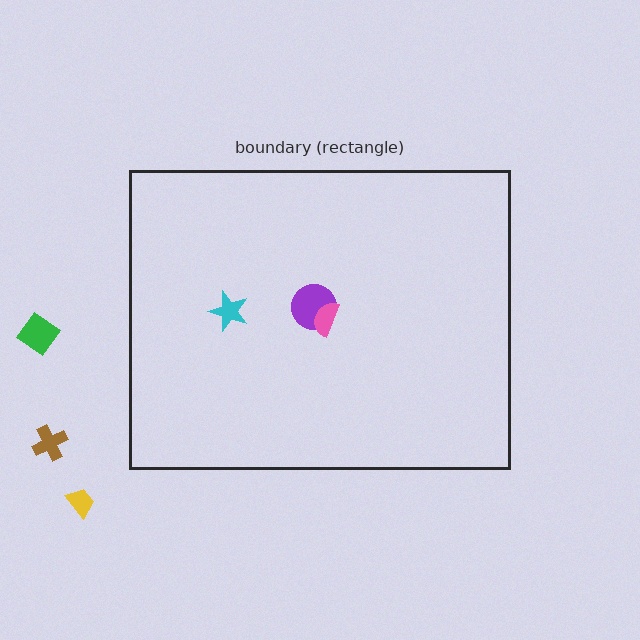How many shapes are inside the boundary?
3 inside, 3 outside.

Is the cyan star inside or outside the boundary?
Inside.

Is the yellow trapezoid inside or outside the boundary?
Outside.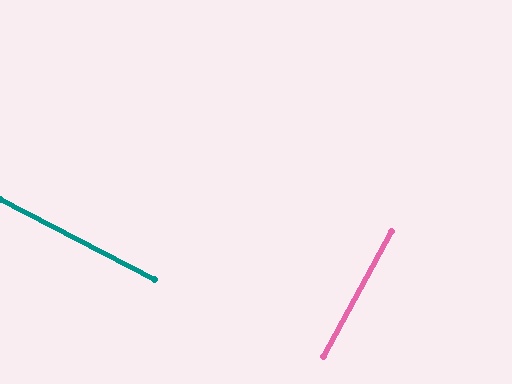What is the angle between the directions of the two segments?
Approximately 89 degrees.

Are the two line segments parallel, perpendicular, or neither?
Perpendicular — they meet at approximately 89°.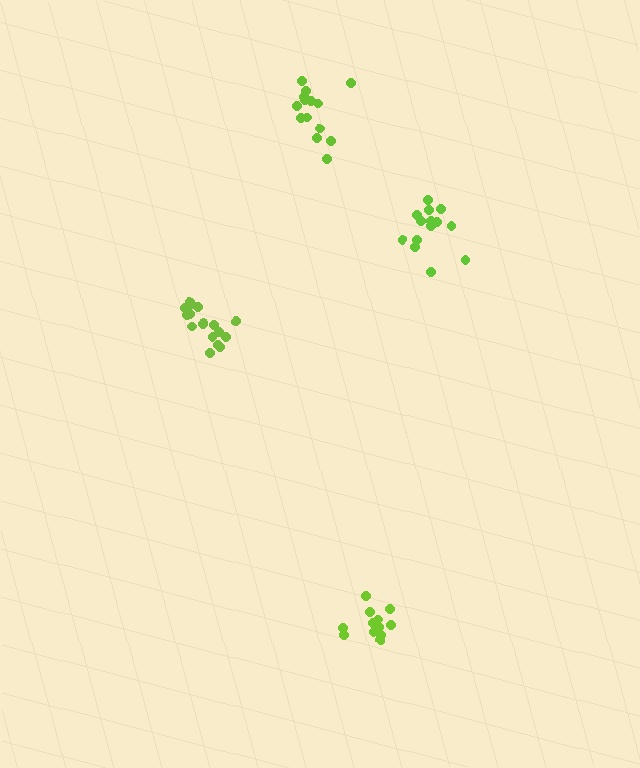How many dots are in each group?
Group 1: 12 dots, Group 2: 14 dots, Group 3: 18 dots, Group 4: 14 dots (58 total).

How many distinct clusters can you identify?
There are 4 distinct clusters.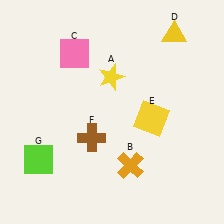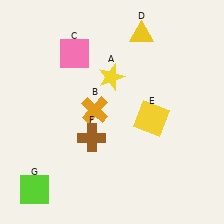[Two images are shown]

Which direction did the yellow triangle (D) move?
The yellow triangle (D) moved left.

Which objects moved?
The objects that moved are: the orange cross (B), the yellow triangle (D), the lime square (G).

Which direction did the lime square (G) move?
The lime square (G) moved down.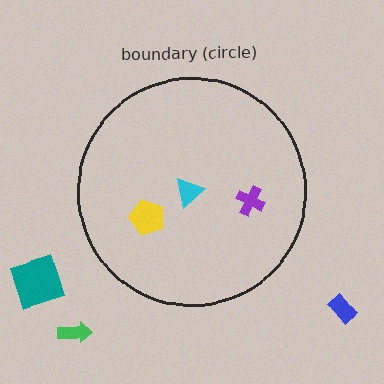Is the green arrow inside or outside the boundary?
Outside.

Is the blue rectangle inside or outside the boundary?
Outside.